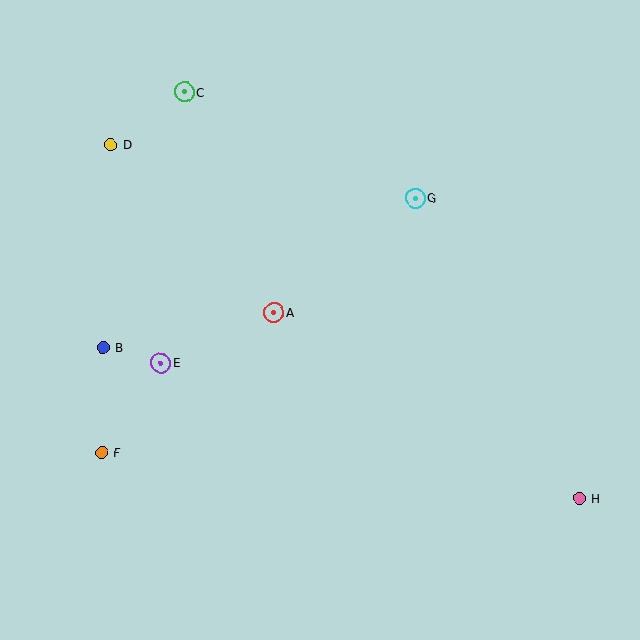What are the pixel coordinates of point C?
Point C is at (184, 92).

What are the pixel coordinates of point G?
Point G is at (415, 198).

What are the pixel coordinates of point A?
Point A is at (274, 312).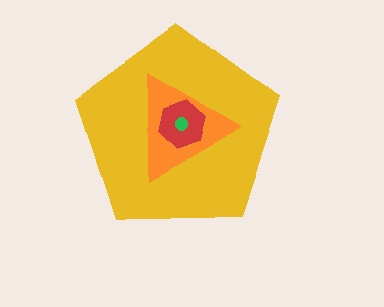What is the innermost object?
The green circle.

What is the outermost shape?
The yellow pentagon.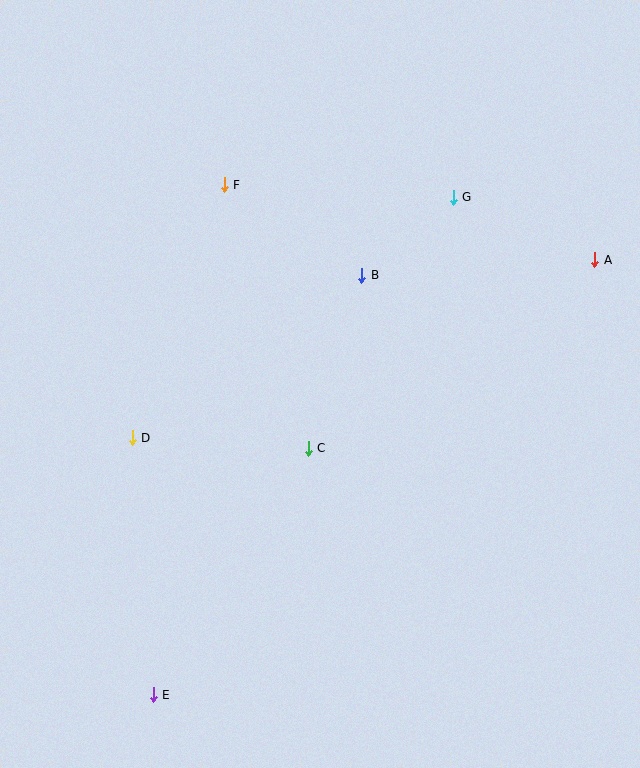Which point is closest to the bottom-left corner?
Point E is closest to the bottom-left corner.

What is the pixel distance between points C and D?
The distance between C and D is 177 pixels.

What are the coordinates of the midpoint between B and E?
The midpoint between B and E is at (257, 485).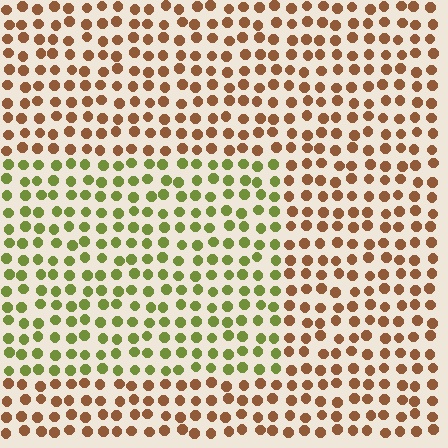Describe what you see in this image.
The image is filled with small brown elements in a uniform arrangement. A rectangle-shaped region is visible where the elements are tinted to a slightly different hue, forming a subtle color boundary.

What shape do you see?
I see a rectangle.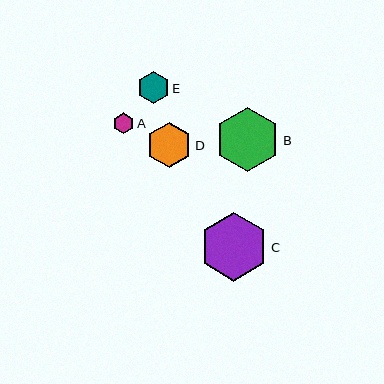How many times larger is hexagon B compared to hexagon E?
Hexagon B is approximately 2.0 times the size of hexagon E.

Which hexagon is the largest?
Hexagon C is the largest with a size of approximately 68 pixels.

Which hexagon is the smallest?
Hexagon A is the smallest with a size of approximately 21 pixels.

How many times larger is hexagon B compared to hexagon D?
Hexagon B is approximately 1.4 times the size of hexagon D.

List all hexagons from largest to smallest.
From largest to smallest: C, B, D, E, A.